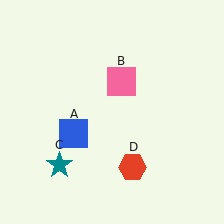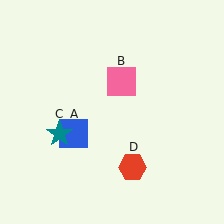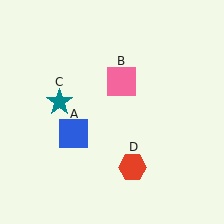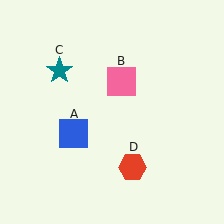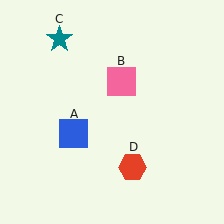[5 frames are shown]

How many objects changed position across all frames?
1 object changed position: teal star (object C).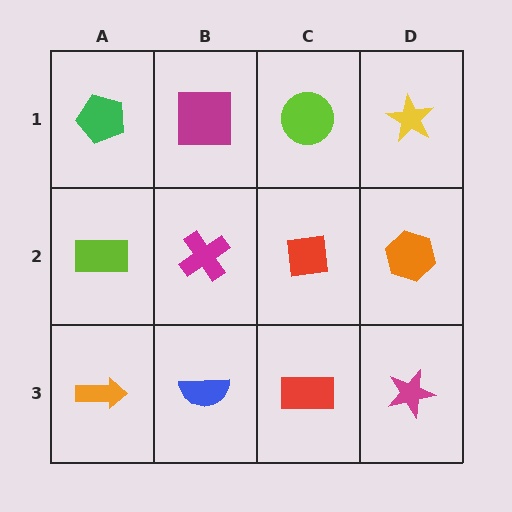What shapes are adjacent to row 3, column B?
A magenta cross (row 2, column B), an orange arrow (row 3, column A), a red rectangle (row 3, column C).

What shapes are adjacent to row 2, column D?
A yellow star (row 1, column D), a magenta star (row 3, column D), a red square (row 2, column C).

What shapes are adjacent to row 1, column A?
A lime rectangle (row 2, column A), a magenta square (row 1, column B).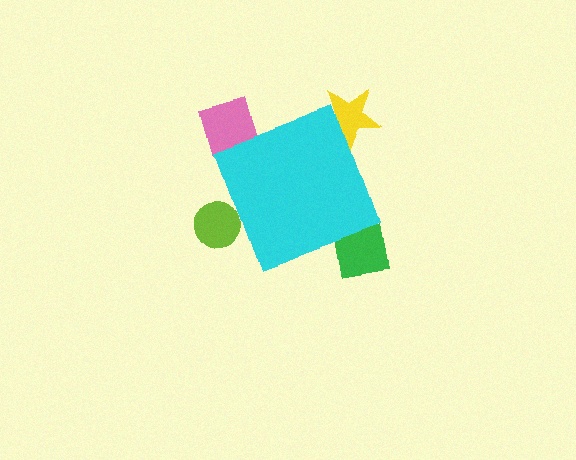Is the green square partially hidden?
Yes, the green square is partially hidden behind the cyan diamond.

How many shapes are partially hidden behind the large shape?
4 shapes are partially hidden.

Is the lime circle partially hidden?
Yes, the lime circle is partially hidden behind the cyan diamond.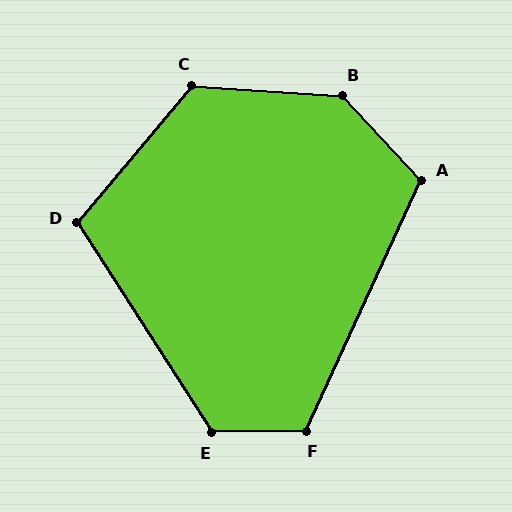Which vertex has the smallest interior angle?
D, at approximately 107 degrees.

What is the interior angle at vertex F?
Approximately 116 degrees (obtuse).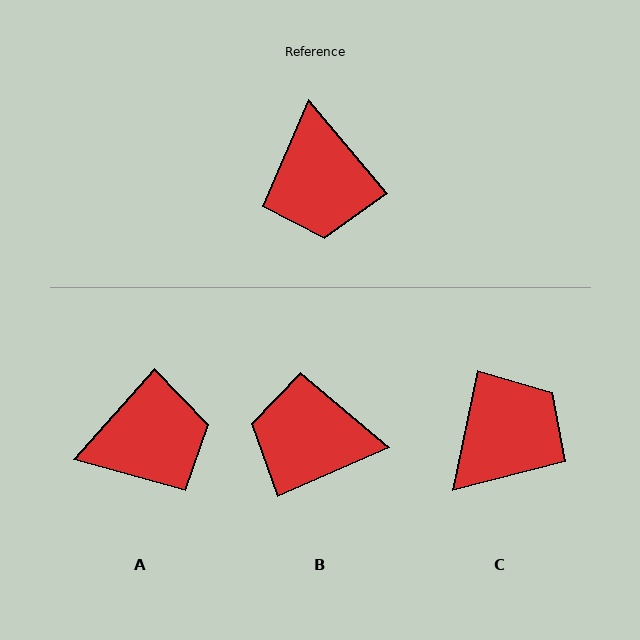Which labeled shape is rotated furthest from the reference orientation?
C, about 128 degrees away.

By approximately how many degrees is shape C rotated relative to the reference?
Approximately 128 degrees counter-clockwise.